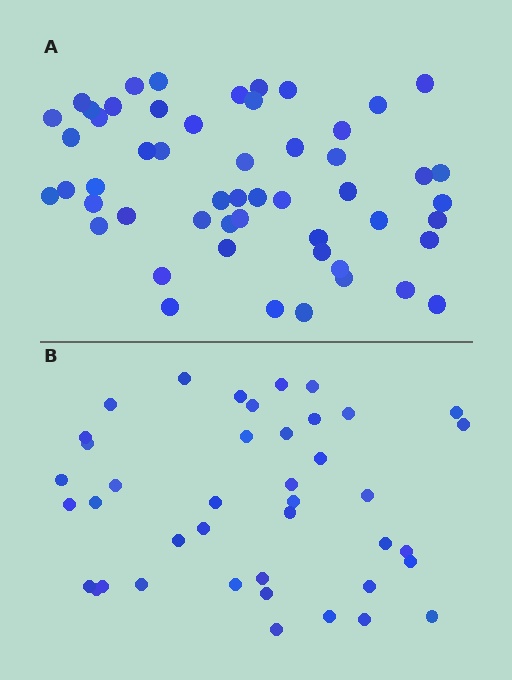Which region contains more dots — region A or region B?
Region A (the top region) has more dots.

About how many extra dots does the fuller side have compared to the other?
Region A has roughly 12 or so more dots than region B.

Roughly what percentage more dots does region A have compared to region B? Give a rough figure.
About 30% more.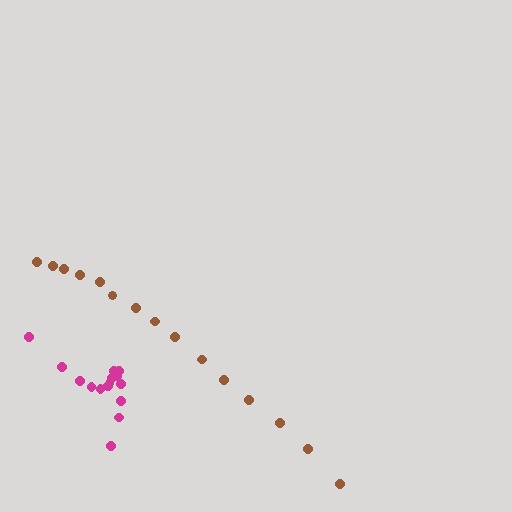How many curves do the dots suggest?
There are 2 distinct paths.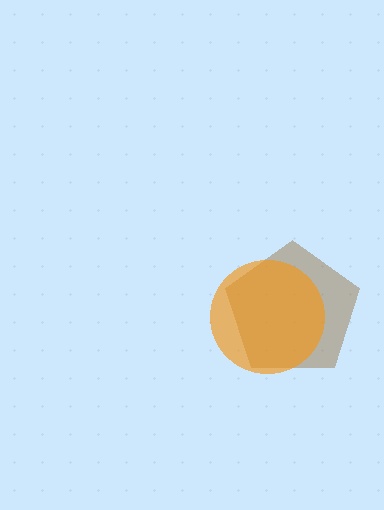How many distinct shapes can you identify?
There are 2 distinct shapes: a brown pentagon, an orange circle.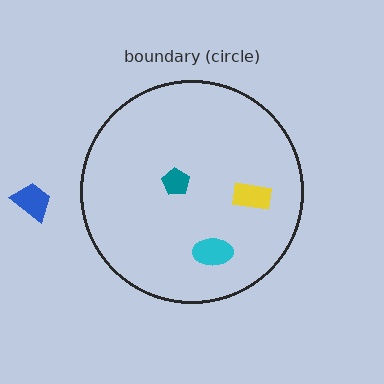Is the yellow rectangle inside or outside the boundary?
Inside.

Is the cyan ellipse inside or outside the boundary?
Inside.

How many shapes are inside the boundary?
3 inside, 1 outside.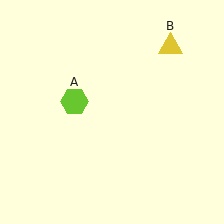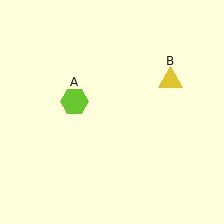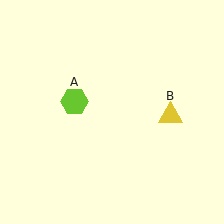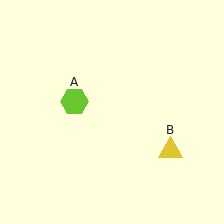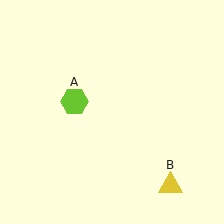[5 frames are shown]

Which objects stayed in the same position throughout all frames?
Lime hexagon (object A) remained stationary.